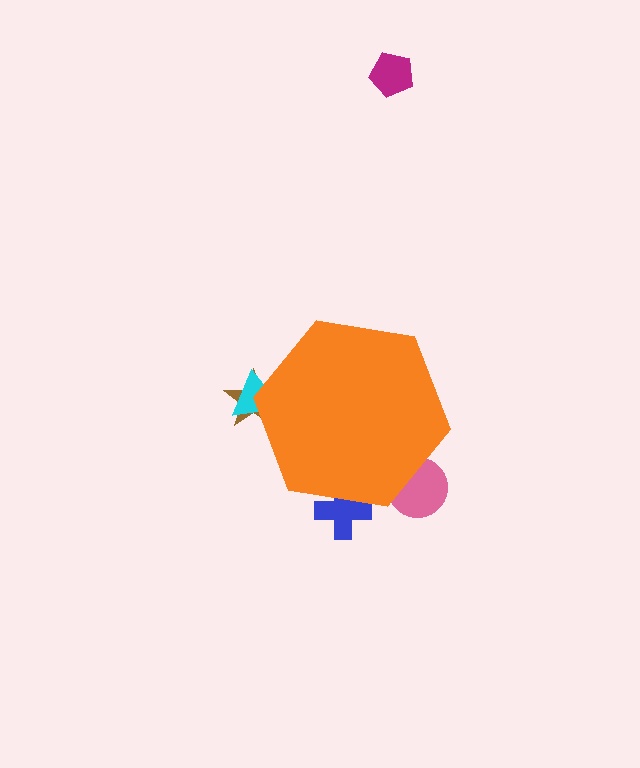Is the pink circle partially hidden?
Yes, the pink circle is partially hidden behind the orange hexagon.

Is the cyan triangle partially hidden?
Yes, the cyan triangle is partially hidden behind the orange hexagon.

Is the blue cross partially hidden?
Yes, the blue cross is partially hidden behind the orange hexagon.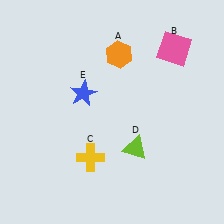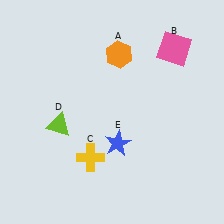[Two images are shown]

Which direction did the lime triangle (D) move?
The lime triangle (D) moved left.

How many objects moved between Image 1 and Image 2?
2 objects moved between the two images.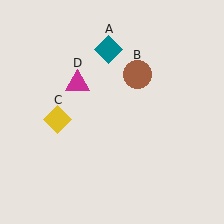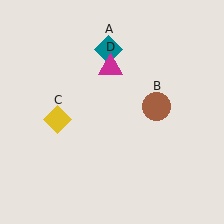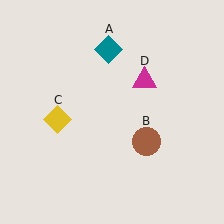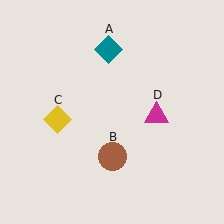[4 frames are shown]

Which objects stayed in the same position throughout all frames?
Teal diamond (object A) and yellow diamond (object C) remained stationary.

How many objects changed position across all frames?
2 objects changed position: brown circle (object B), magenta triangle (object D).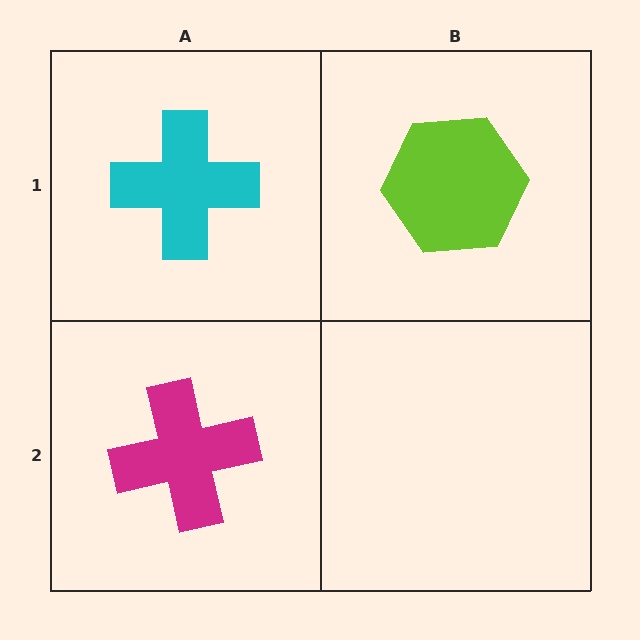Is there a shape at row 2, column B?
No, that cell is empty.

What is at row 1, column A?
A cyan cross.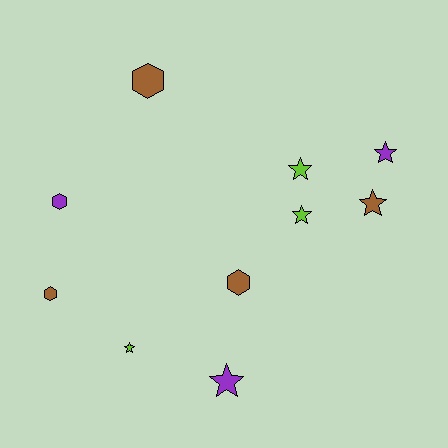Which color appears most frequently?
Brown, with 4 objects.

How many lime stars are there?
There are 3 lime stars.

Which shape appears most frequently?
Star, with 6 objects.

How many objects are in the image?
There are 10 objects.